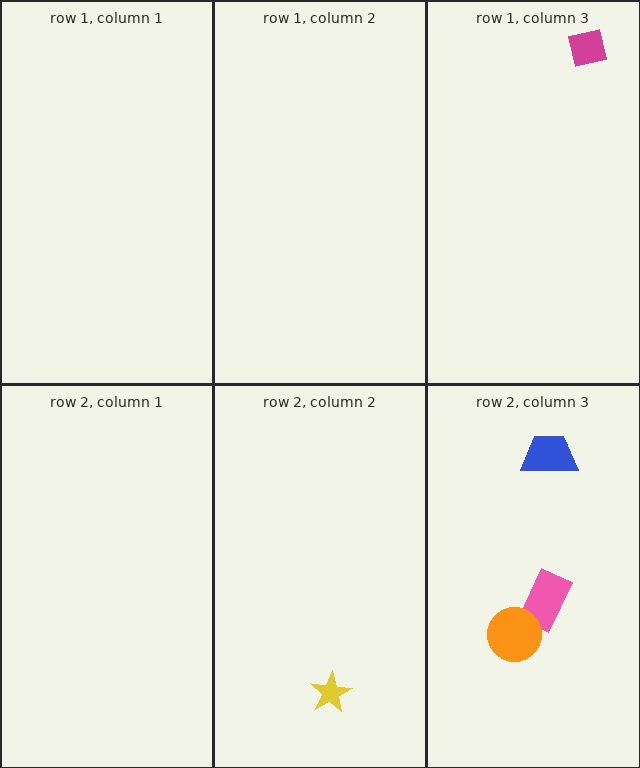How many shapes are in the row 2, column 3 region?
3.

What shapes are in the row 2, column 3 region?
The pink rectangle, the blue trapezoid, the orange circle.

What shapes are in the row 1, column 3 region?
The magenta square.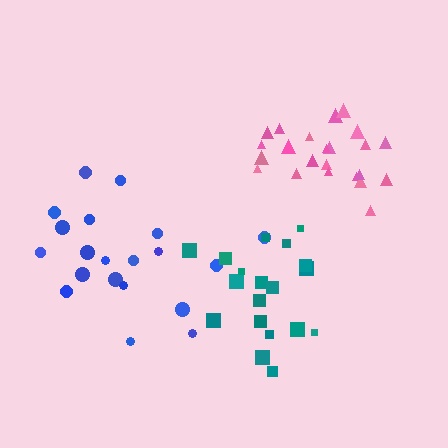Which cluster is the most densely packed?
Pink.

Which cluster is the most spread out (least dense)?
Blue.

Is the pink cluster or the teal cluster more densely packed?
Pink.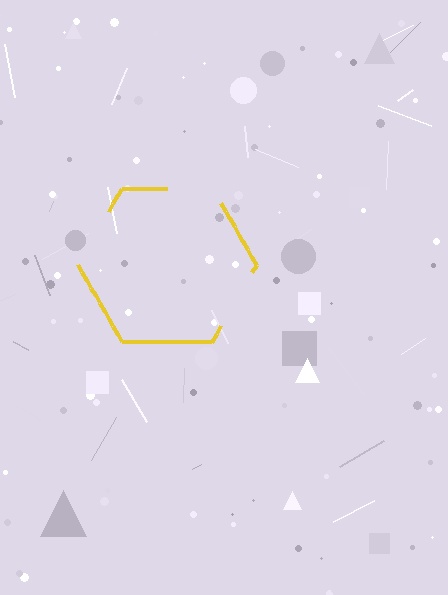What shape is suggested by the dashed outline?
The dashed outline suggests a hexagon.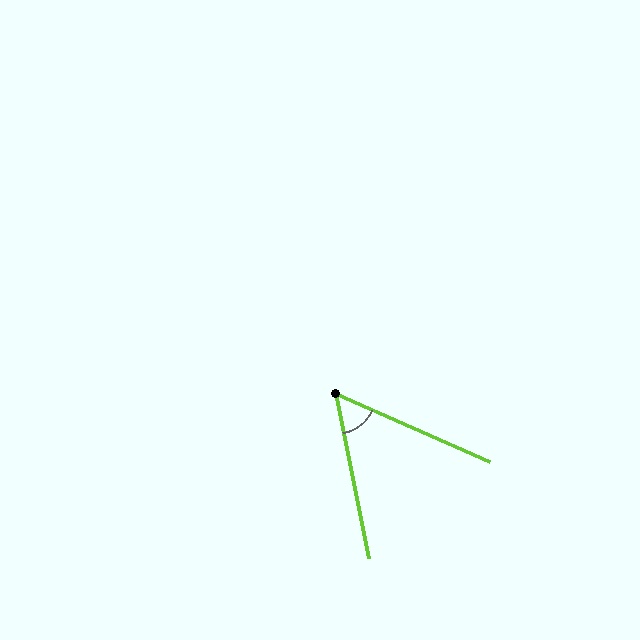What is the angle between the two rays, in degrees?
Approximately 55 degrees.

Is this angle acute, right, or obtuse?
It is acute.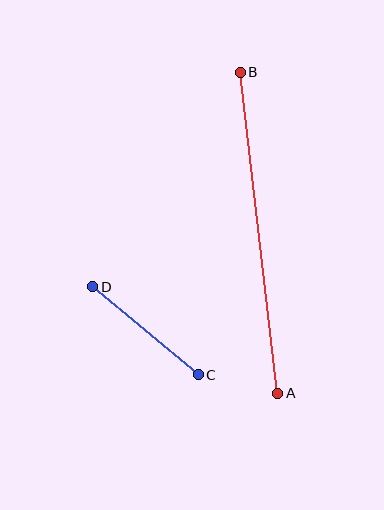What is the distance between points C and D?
The distance is approximately 137 pixels.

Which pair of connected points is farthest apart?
Points A and B are farthest apart.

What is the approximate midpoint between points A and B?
The midpoint is at approximately (259, 233) pixels.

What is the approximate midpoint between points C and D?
The midpoint is at approximately (146, 331) pixels.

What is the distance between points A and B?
The distance is approximately 323 pixels.